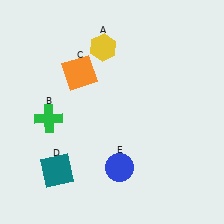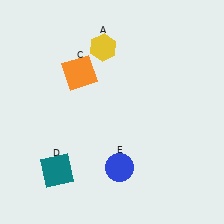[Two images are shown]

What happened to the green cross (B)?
The green cross (B) was removed in Image 2. It was in the bottom-left area of Image 1.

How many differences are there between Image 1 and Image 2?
There is 1 difference between the two images.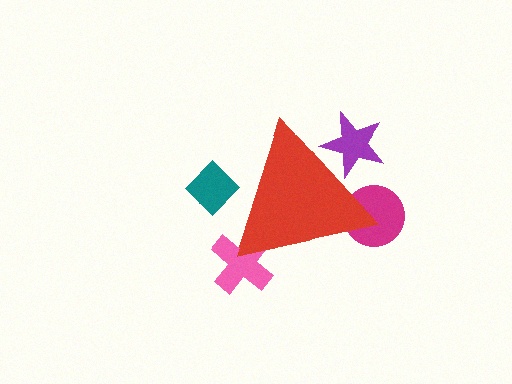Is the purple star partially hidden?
Yes, the purple star is partially hidden behind the red triangle.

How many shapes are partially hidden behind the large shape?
4 shapes are partially hidden.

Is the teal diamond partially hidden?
Yes, the teal diamond is partially hidden behind the red triangle.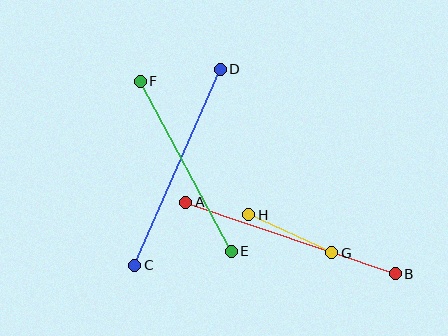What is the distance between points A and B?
The distance is approximately 222 pixels.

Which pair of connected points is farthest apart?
Points A and B are farthest apart.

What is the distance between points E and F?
The distance is approximately 193 pixels.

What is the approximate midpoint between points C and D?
The midpoint is at approximately (177, 167) pixels.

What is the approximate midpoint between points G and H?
The midpoint is at approximately (290, 234) pixels.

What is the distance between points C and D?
The distance is approximately 214 pixels.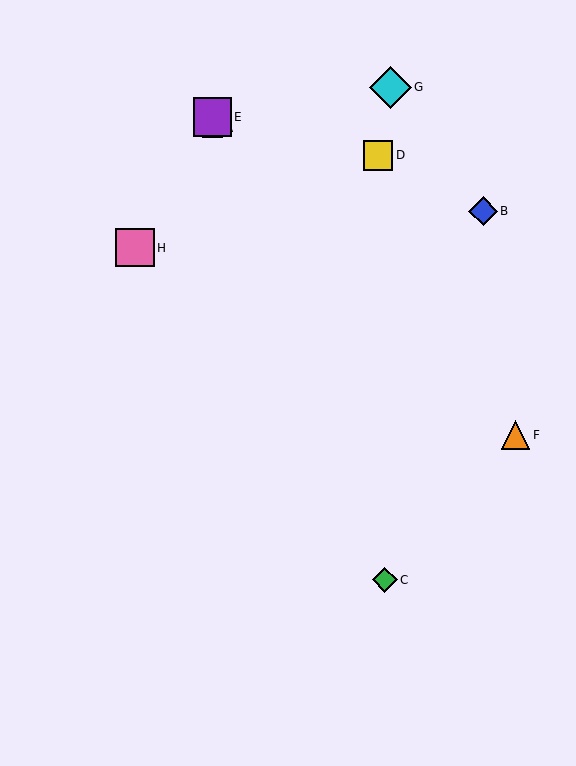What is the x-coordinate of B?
Object B is at x≈483.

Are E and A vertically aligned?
Yes, both are at x≈212.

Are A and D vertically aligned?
No, A is at x≈212 and D is at x≈378.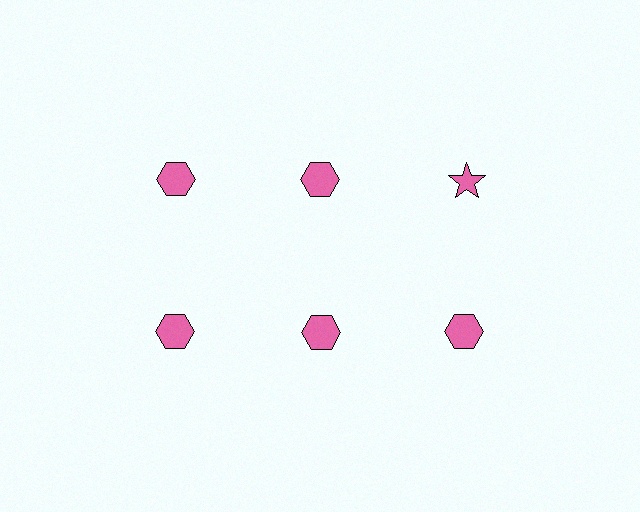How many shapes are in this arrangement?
There are 6 shapes arranged in a grid pattern.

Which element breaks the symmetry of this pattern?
The pink star in the top row, center column breaks the symmetry. All other shapes are pink hexagons.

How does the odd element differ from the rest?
It has a different shape: star instead of hexagon.